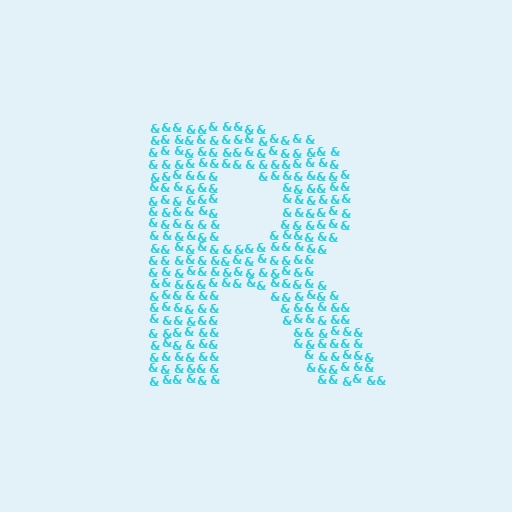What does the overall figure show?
The overall figure shows the letter R.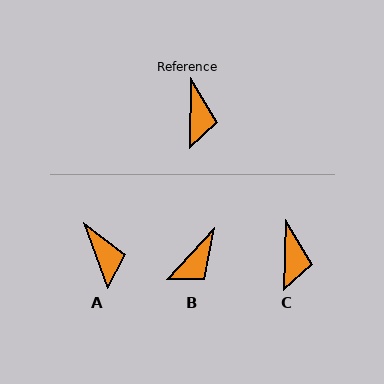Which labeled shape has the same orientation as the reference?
C.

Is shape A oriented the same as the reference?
No, it is off by about 22 degrees.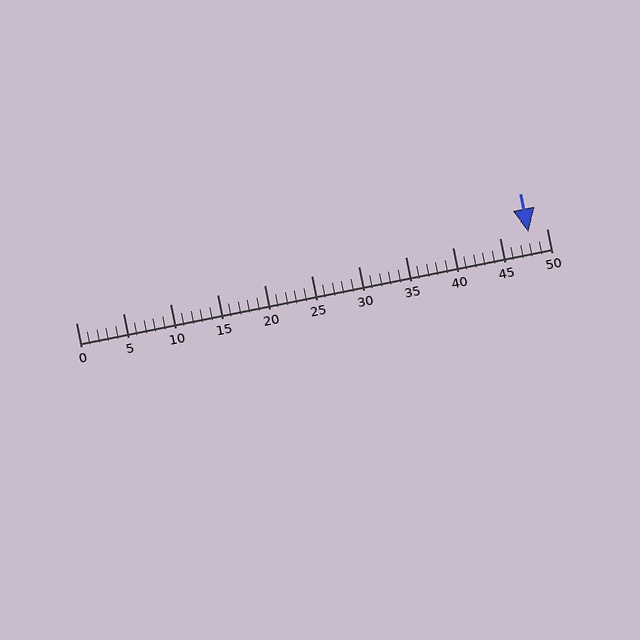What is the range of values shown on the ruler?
The ruler shows values from 0 to 50.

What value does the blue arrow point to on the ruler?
The blue arrow points to approximately 48.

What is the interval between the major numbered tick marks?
The major tick marks are spaced 5 units apart.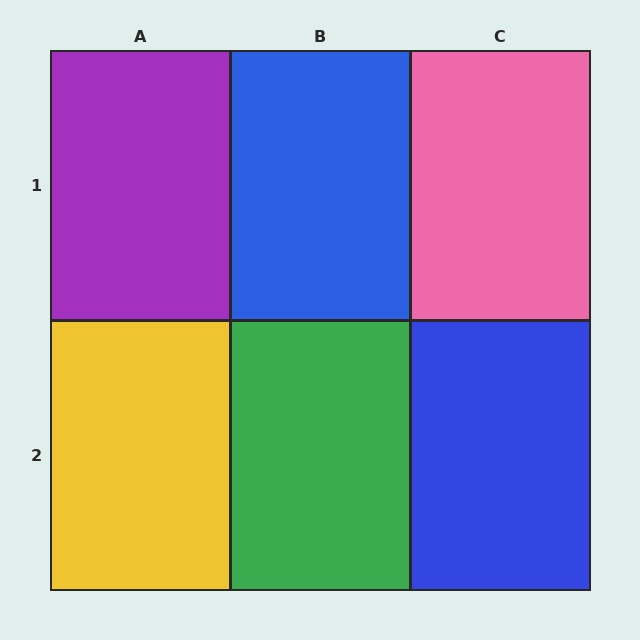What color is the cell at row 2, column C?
Blue.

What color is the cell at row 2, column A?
Yellow.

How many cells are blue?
2 cells are blue.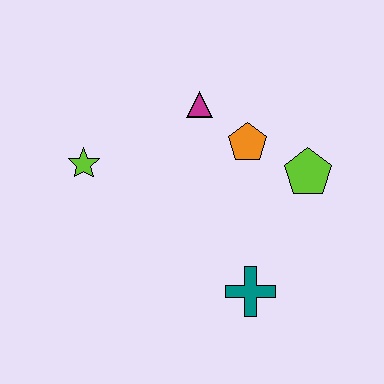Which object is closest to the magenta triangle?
The orange pentagon is closest to the magenta triangle.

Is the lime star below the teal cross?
No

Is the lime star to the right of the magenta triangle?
No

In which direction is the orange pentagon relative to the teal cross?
The orange pentagon is above the teal cross.